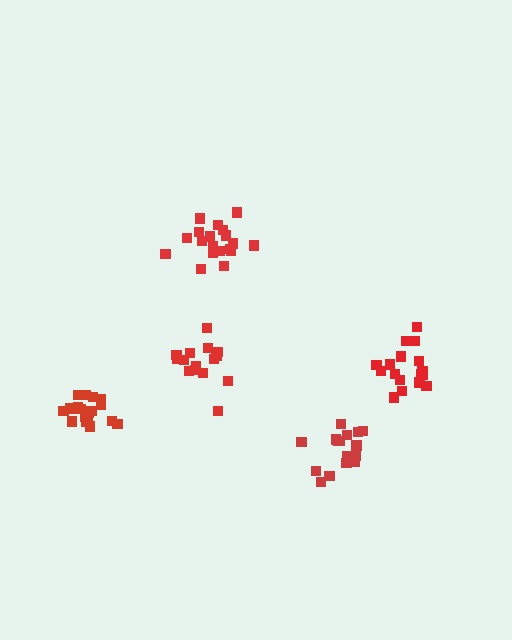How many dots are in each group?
Group 1: 19 dots, Group 2: 17 dots, Group 3: 18 dots, Group 4: 15 dots, Group 5: 16 dots (85 total).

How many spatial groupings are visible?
There are 5 spatial groupings.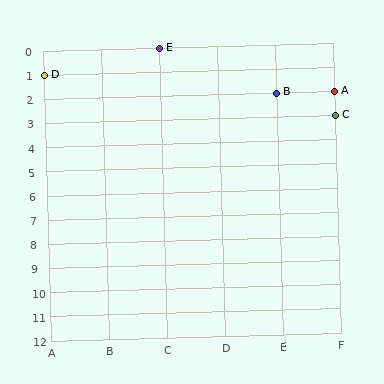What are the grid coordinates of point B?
Point B is at grid coordinates (E, 2).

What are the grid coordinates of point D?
Point D is at grid coordinates (A, 1).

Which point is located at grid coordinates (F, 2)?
Point A is at (F, 2).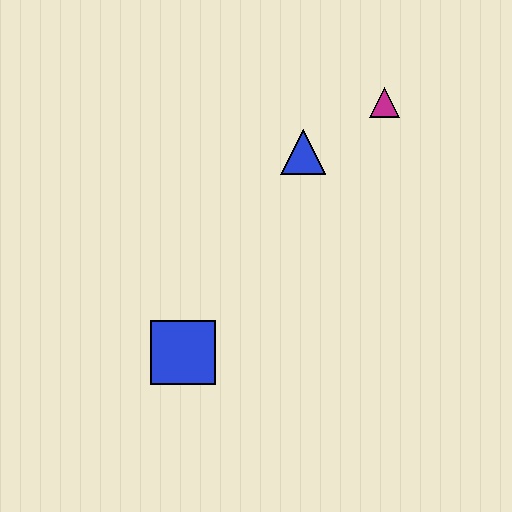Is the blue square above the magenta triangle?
No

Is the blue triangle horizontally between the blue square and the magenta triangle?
Yes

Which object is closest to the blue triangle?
The magenta triangle is closest to the blue triangle.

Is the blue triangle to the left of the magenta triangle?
Yes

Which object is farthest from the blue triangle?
The blue square is farthest from the blue triangle.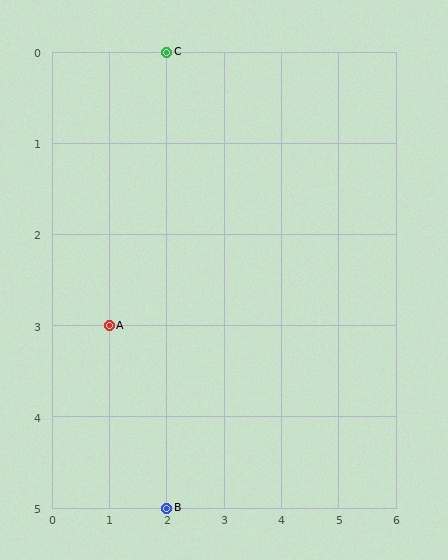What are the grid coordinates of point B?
Point B is at grid coordinates (2, 5).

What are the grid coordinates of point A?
Point A is at grid coordinates (1, 3).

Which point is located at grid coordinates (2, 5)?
Point B is at (2, 5).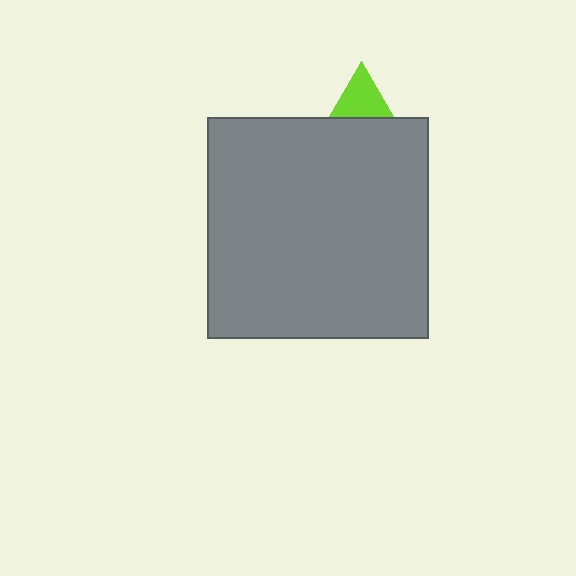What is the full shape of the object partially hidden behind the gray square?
The partially hidden object is a lime triangle.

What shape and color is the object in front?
The object in front is a gray square.